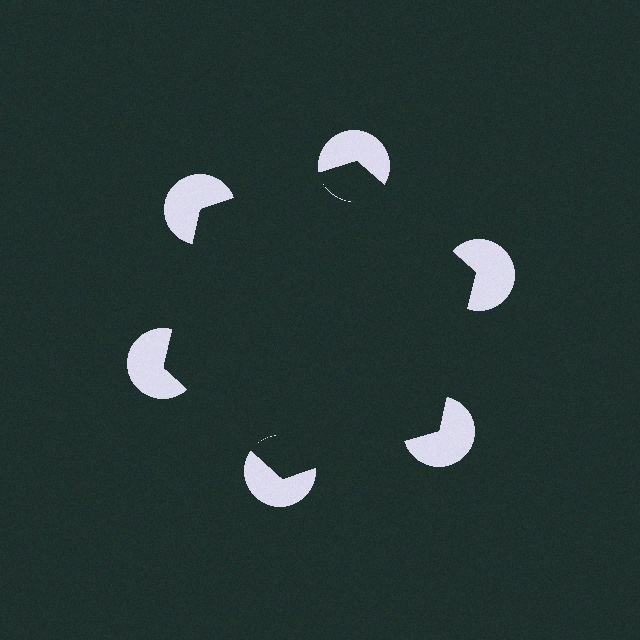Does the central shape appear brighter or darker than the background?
It typically appears slightly darker than the background, even though no actual brightness change is drawn.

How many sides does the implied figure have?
6 sides.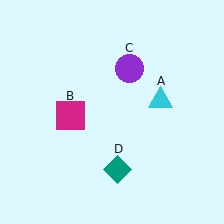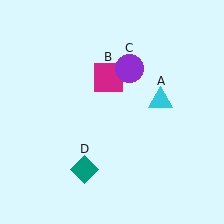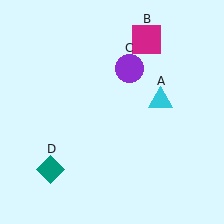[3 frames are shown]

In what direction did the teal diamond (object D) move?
The teal diamond (object D) moved left.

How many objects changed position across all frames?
2 objects changed position: magenta square (object B), teal diamond (object D).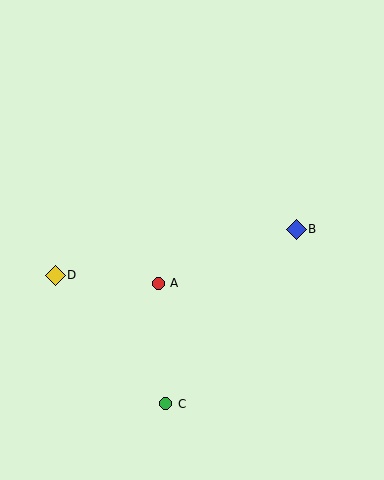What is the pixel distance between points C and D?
The distance between C and D is 169 pixels.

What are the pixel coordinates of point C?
Point C is at (166, 404).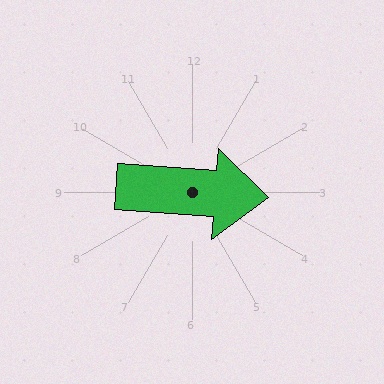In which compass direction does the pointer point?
East.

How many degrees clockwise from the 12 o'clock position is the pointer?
Approximately 94 degrees.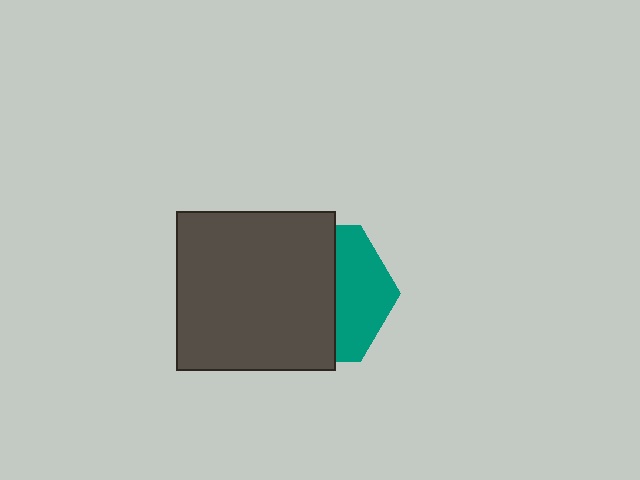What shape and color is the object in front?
The object in front is a dark gray square.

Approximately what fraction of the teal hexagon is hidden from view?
Roughly 62% of the teal hexagon is hidden behind the dark gray square.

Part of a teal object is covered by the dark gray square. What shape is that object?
It is a hexagon.